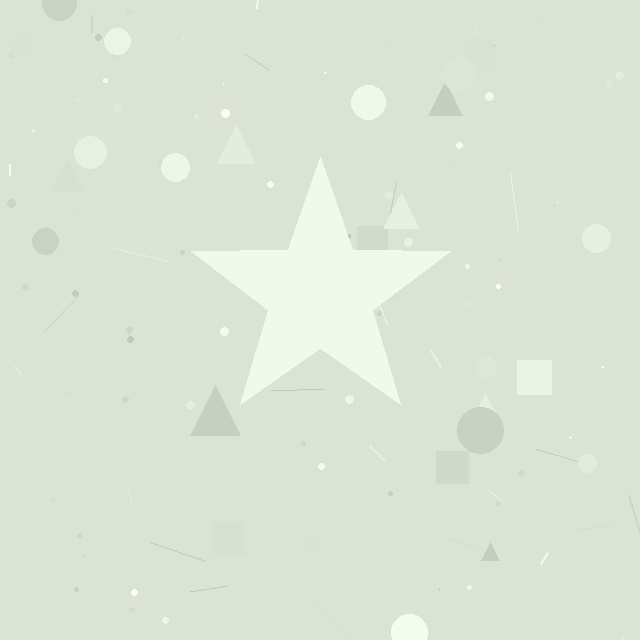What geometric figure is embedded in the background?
A star is embedded in the background.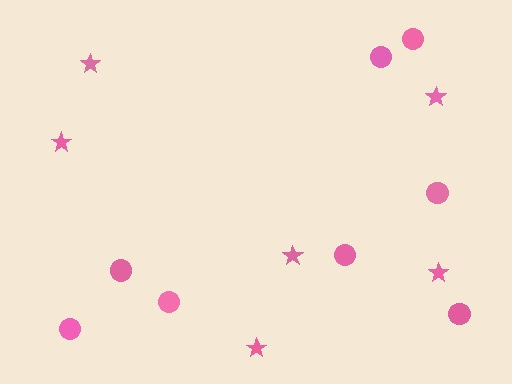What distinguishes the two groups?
There are 2 groups: one group of stars (6) and one group of circles (8).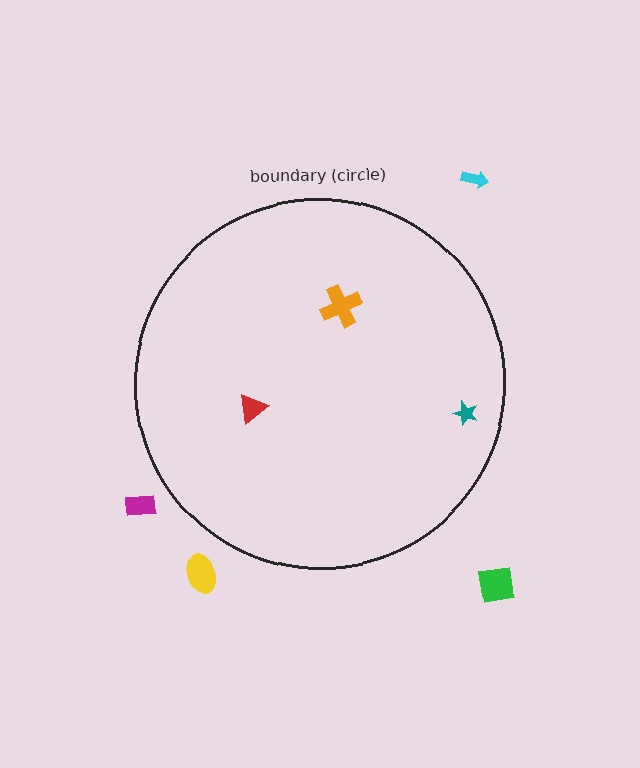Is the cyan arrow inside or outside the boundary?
Outside.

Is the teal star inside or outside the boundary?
Inside.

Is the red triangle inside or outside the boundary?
Inside.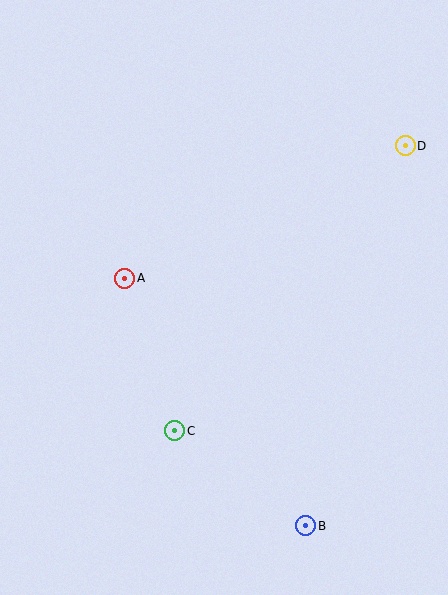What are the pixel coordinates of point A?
Point A is at (125, 278).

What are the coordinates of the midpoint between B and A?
The midpoint between B and A is at (215, 402).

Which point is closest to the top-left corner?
Point A is closest to the top-left corner.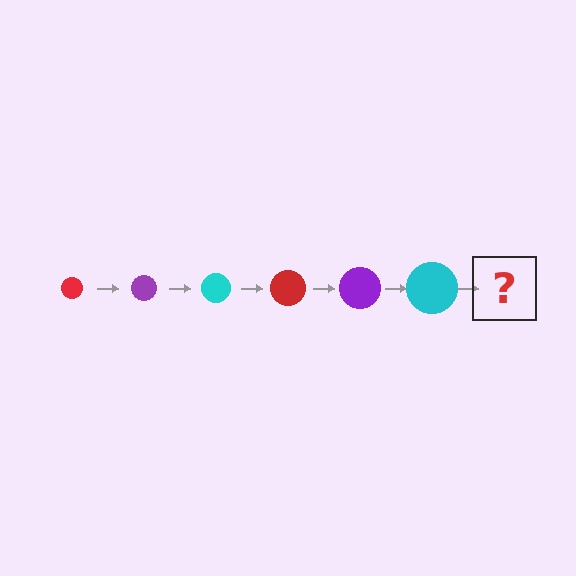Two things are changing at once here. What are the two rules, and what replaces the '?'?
The two rules are that the circle grows larger each step and the color cycles through red, purple, and cyan. The '?' should be a red circle, larger than the previous one.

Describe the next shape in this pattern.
It should be a red circle, larger than the previous one.